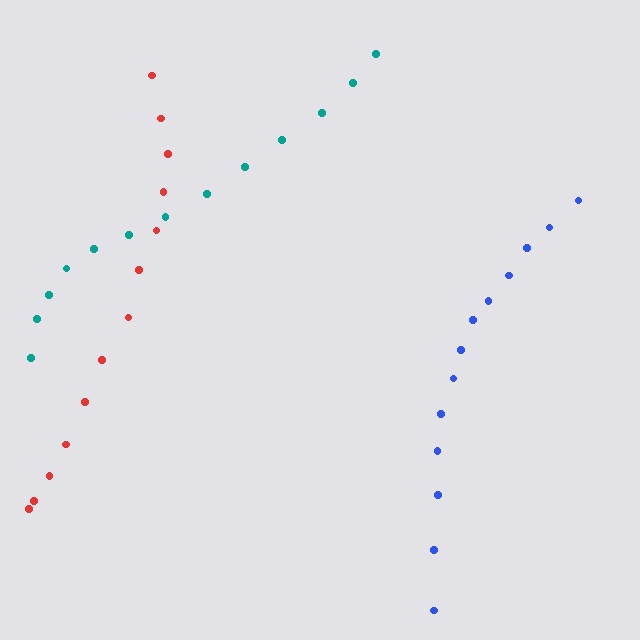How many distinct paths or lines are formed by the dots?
There are 3 distinct paths.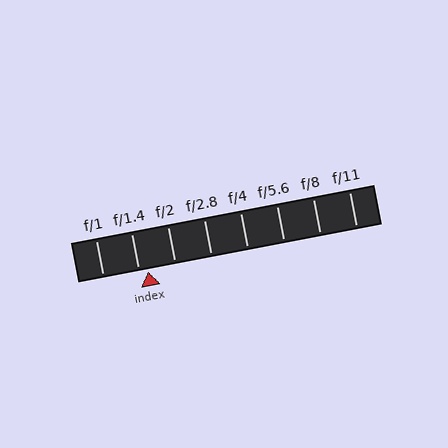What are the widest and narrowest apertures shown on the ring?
The widest aperture shown is f/1 and the narrowest is f/11.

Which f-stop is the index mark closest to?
The index mark is closest to f/1.4.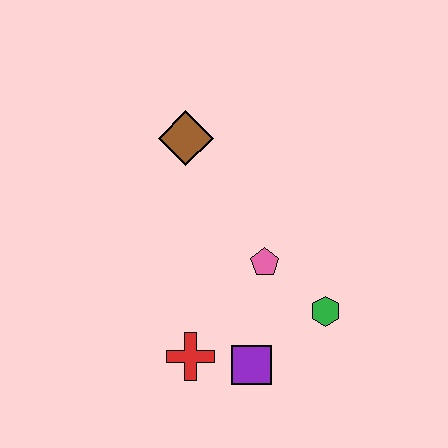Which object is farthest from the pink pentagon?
The brown diamond is farthest from the pink pentagon.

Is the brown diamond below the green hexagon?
No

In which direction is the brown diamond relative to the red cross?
The brown diamond is above the red cross.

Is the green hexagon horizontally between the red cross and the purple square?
No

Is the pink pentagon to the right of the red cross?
Yes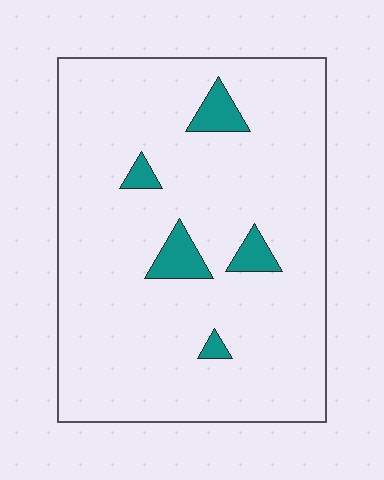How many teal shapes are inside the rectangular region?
5.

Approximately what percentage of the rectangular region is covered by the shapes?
Approximately 5%.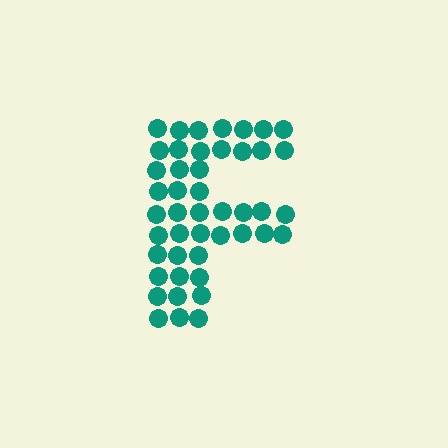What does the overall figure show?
The overall figure shows the letter F.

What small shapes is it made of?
It is made of small circles.